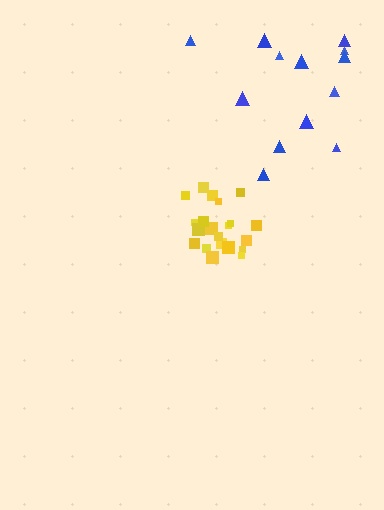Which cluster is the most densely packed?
Yellow.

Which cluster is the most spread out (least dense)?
Blue.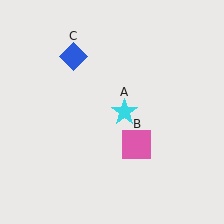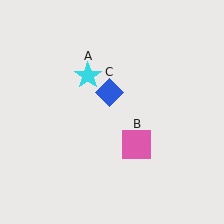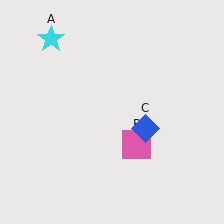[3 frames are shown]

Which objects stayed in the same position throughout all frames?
Pink square (object B) remained stationary.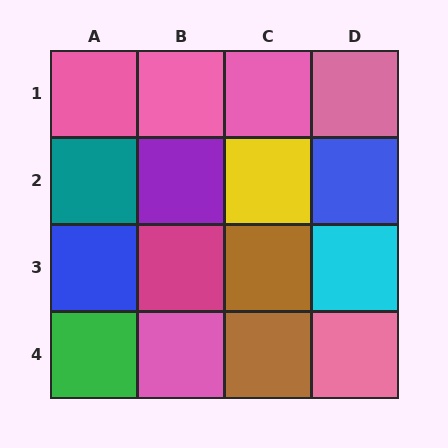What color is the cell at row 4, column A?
Green.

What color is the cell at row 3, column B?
Magenta.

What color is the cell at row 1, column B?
Pink.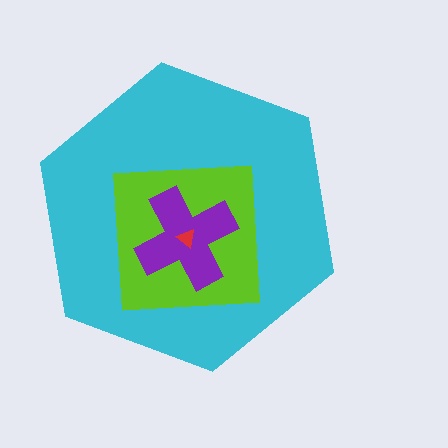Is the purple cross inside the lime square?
Yes.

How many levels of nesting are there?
4.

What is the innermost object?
The red triangle.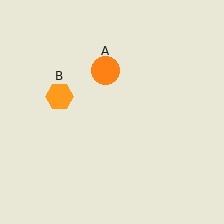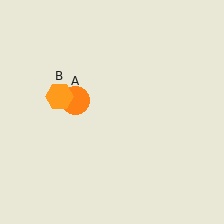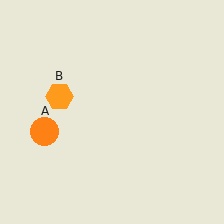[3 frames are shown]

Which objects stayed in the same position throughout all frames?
Orange hexagon (object B) remained stationary.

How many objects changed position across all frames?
1 object changed position: orange circle (object A).